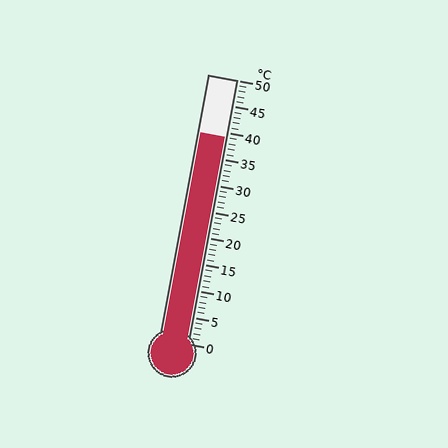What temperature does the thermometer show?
The thermometer shows approximately 39°C.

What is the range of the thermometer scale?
The thermometer scale ranges from 0°C to 50°C.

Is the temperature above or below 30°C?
The temperature is above 30°C.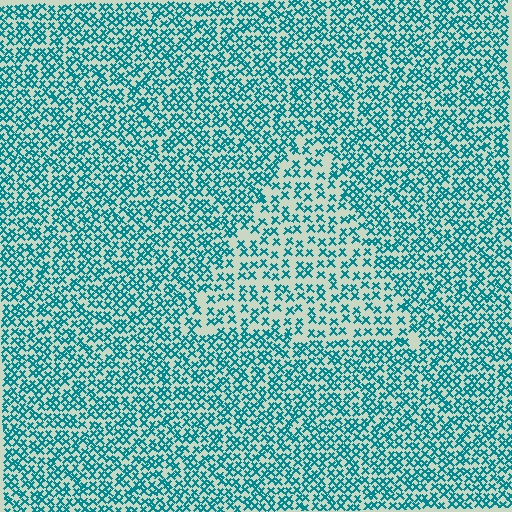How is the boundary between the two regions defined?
The boundary is defined by a change in element density (approximately 1.7x ratio). All elements are the same color, size, and shape.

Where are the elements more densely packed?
The elements are more densely packed outside the triangle boundary.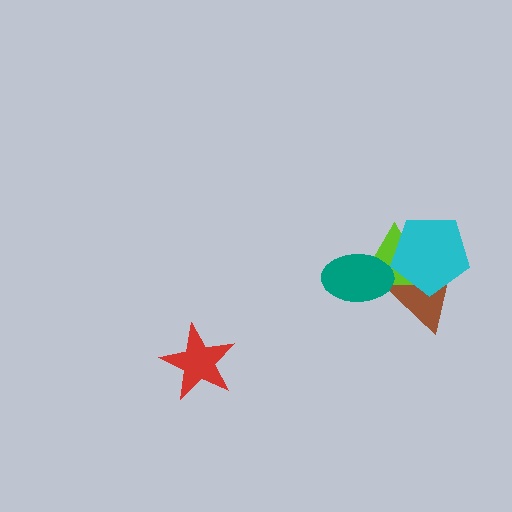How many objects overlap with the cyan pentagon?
2 objects overlap with the cyan pentagon.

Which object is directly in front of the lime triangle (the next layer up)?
The cyan pentagon is directly in front of the lime triangle.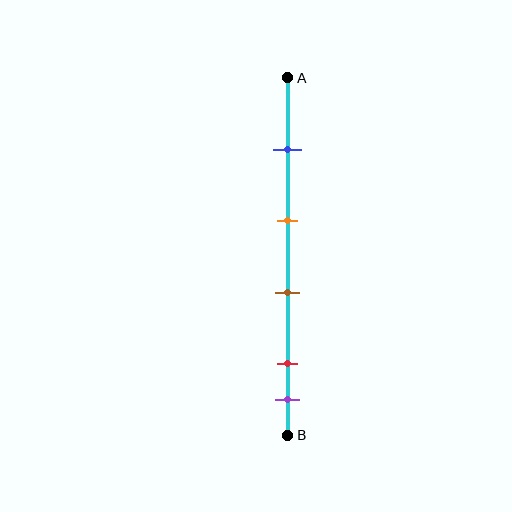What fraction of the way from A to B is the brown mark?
The brown mark is approximately 60% (0.6) of the way from A to B.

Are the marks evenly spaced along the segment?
No, the marks are not evenly spaced.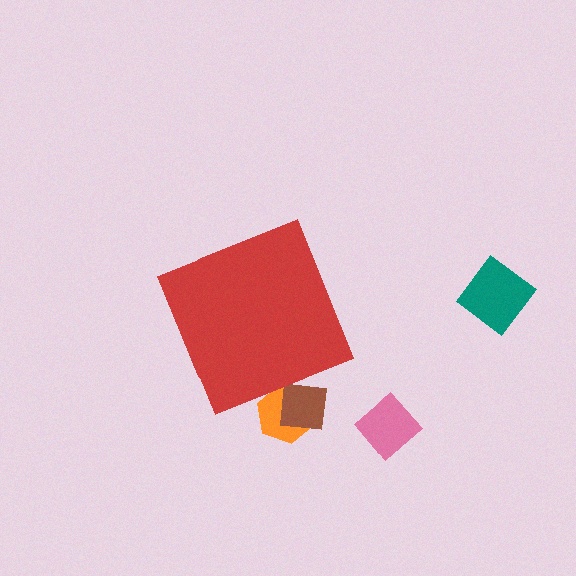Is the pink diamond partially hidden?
No, the pink diamond is fully visible.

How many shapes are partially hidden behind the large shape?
2 shapes are partially hidden.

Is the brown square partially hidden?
Yes, the brown square is partially hidden behind the red diamond.